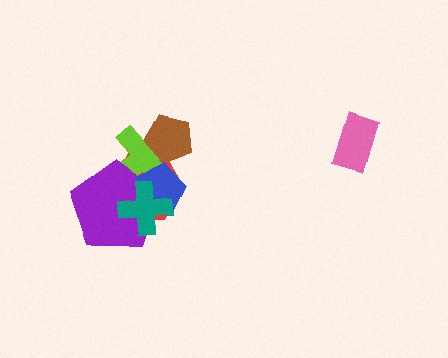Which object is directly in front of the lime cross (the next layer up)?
The brown pentagon is directly in front of the lime cross.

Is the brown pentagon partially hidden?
No, no other shape covers it.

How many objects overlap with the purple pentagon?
4 objects overlap with the purple pentagon.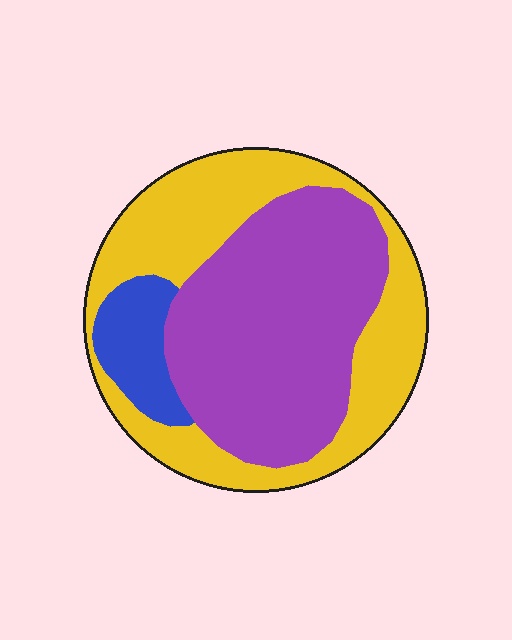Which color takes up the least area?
Blue, at roughly 10%.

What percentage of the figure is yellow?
Yellow covers around 45% of the figure.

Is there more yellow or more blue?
Yellow.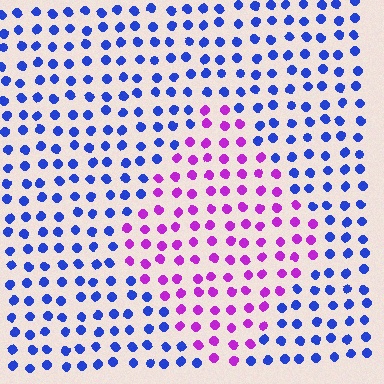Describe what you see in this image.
The image is filled with small blue elements in a uniform arrangement. A diamond-shaped region is visible where the elements are tinted to a slightly different hue, forming a subtle color boundary.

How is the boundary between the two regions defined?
The boundary is defined purely by a slight shift in hue (about 63 degrees). Spacing, size, and orientation are identical on both sides.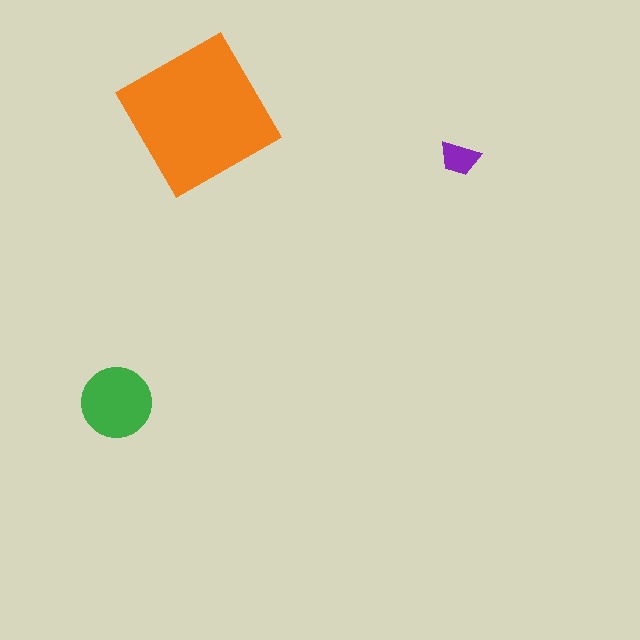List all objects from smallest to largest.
The purple trapezoid, the green circle, the orange diamond.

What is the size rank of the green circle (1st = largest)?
2nd.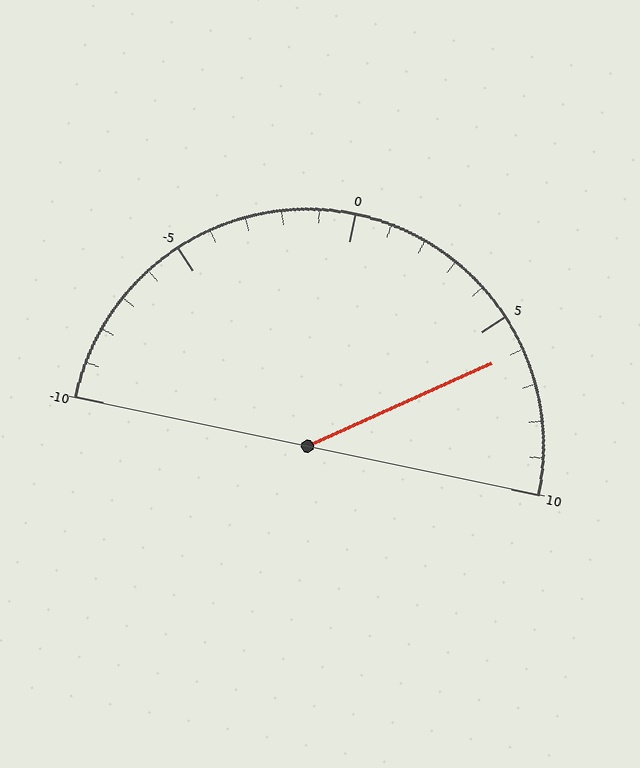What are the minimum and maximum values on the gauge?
The gauge ranges from -10 to 10.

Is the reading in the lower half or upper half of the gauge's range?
The reading is in the upper half of the range (-10 to 10).